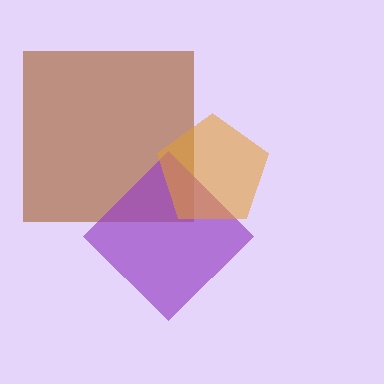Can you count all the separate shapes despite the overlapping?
Yes, there are 3 separate shapes.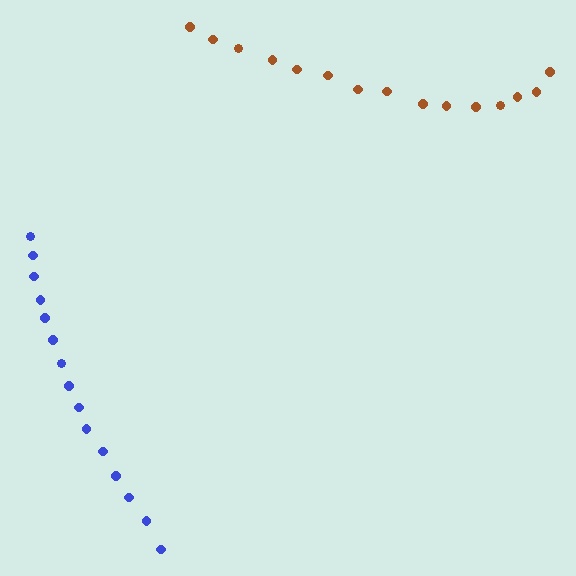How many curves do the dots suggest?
There are 2 distinct paths.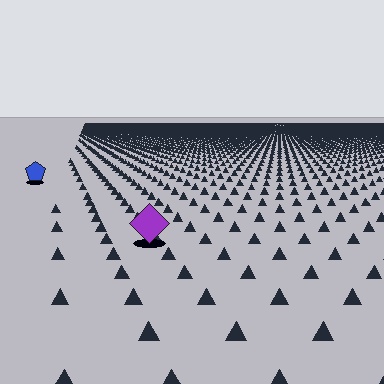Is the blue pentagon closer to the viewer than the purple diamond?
No. The purple diamond is closer — you can tell from the texture gradient: the ground texture is coarser near it.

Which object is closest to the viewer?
The purple diamond is closest. The texture marks near it are larger and more spread out.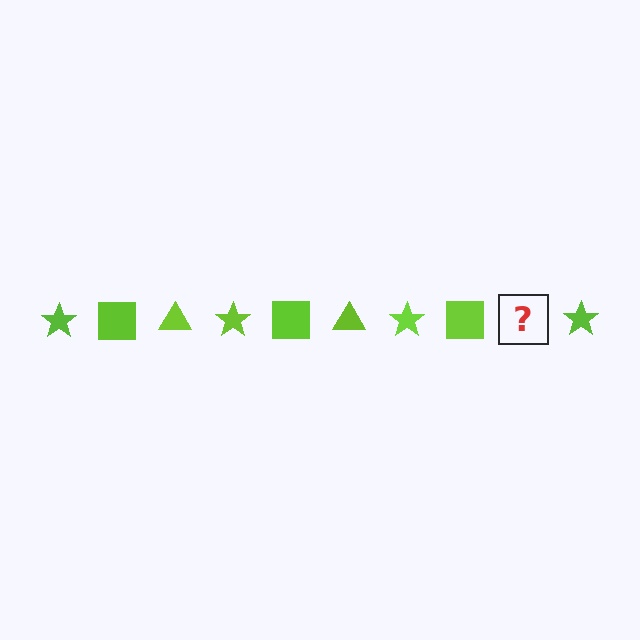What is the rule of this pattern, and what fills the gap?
The rule is that the pattern cycles through star, square, triangle shapes in lime. The gap should be filled with a lime triangle.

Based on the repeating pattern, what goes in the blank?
The blank should be a lime triangle.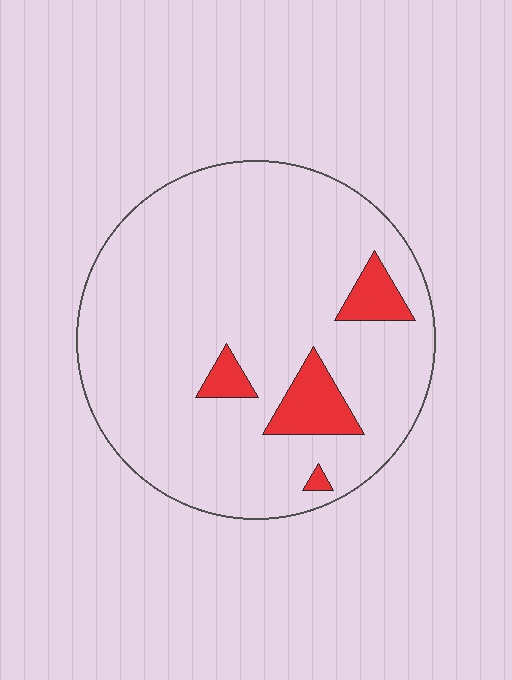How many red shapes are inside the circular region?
4.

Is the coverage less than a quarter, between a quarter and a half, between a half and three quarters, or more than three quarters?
Less than a quarter.